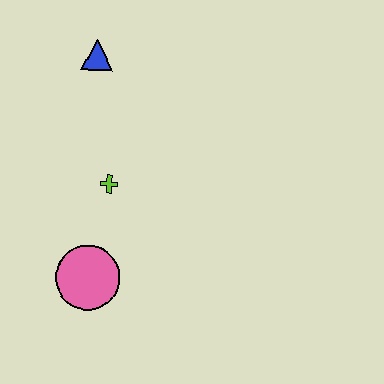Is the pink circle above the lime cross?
No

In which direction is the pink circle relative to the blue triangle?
The pink circle is below the blue triangle.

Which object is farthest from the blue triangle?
The pink circle is farthest from the blue triangle.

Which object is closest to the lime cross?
The pink circle is closest to the lime cross.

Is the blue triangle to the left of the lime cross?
Yes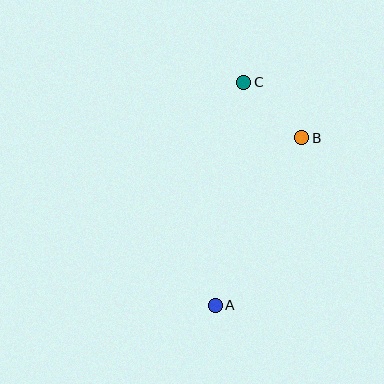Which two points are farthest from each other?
Points A and C are farthest from each other.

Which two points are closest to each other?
Points B and C are closest to each other.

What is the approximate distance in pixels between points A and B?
The distance between A and B is approximately 188 pixels.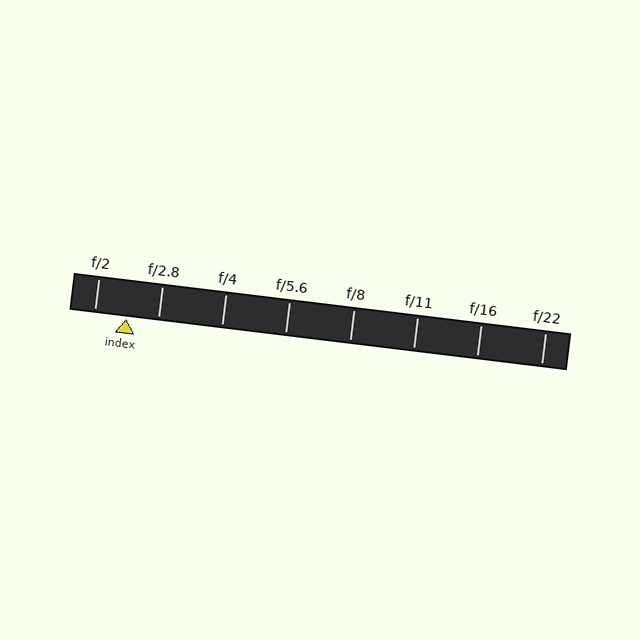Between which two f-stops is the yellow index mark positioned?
The index mark is between f/2 and f/2.8.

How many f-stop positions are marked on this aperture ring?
There are 8 f-stop positions marked.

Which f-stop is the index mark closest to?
The index mark is closest to f/2.8.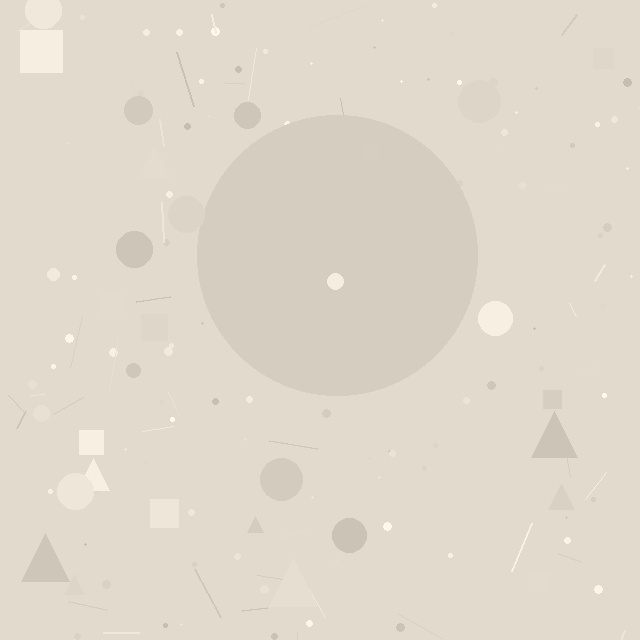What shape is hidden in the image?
A circle is hidden in the image.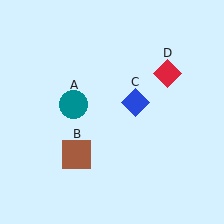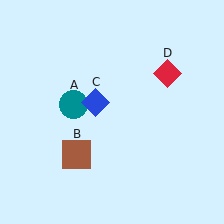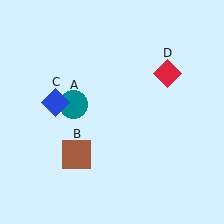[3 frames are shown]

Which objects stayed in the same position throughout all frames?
Teal circle (object A) and brown square (object B) and red diamond (object D) remained stationary.